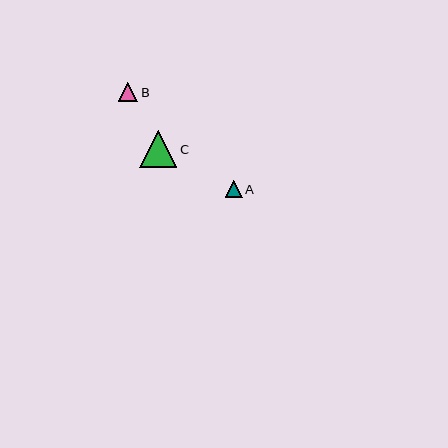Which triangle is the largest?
Triangle C is the largest with a size of approximately 37 pixels.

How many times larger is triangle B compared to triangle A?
Triangle B is approximately 1.1 times the size of triangle A.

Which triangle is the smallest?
Triangle A is the smallest with a size of approximately 17 pixels.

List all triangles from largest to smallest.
From largest to smallest: C, B, A.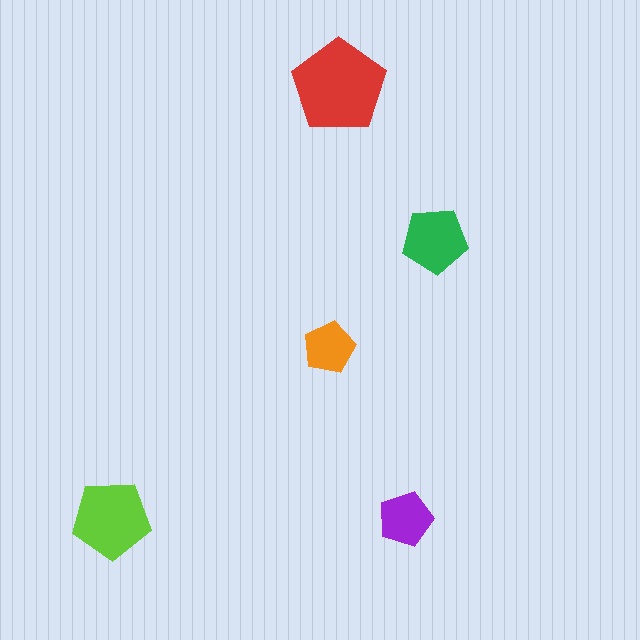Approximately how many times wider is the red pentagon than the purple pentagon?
About 1.5 times wider.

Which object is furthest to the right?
The green pentagon is rightmost.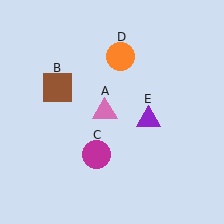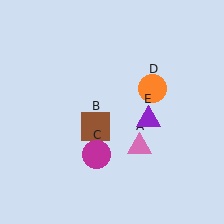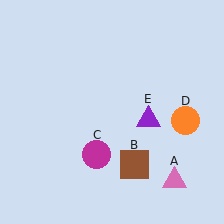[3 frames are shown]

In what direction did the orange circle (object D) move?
The orange circle (object D) moved down and to the right.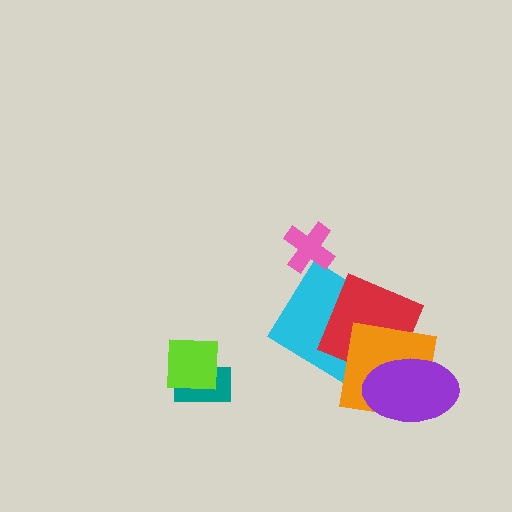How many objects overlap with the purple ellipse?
2 objects overlap with the purple ellipse.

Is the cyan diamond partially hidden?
Yes, it is partially covered by another shape.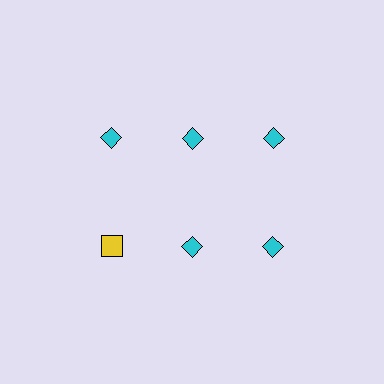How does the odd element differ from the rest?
It differs in both color (yellow instead of cyan) and shape (square instead of diamond).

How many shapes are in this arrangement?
There are 6 shapes arranged in a grid pattern.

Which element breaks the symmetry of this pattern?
The yellow square in the second row, leftmost column breaks the symmetry. All other shapes are cyan diamonds.